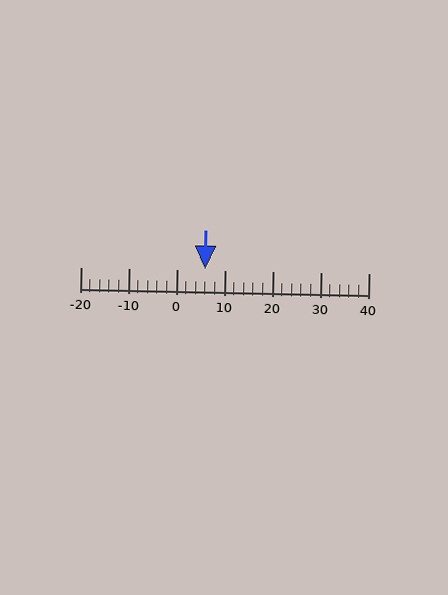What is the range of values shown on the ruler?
The ruler shows values from -20 to 40.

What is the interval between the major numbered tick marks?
The major tick marks are spaced 10 units apart.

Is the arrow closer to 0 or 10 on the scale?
The arrow is closer to 10.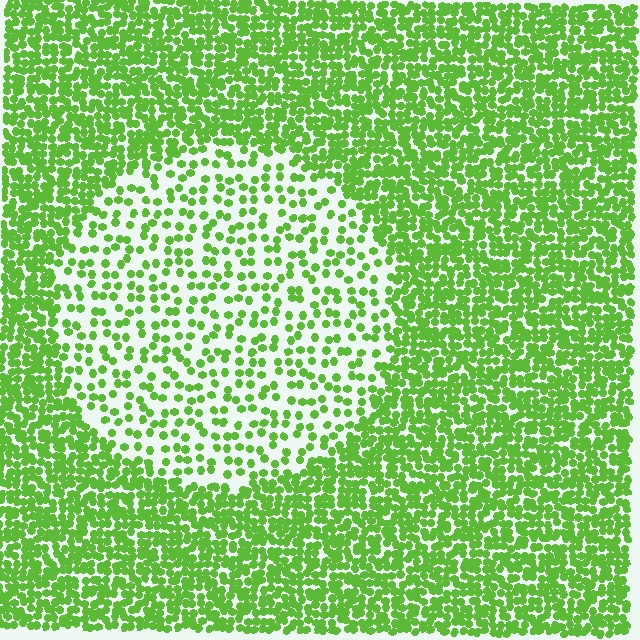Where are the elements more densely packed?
The elements are more densely packed outside the circle boundary.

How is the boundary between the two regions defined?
The boundary is defined by a change in element density (approximately 2.5x ratio). All elements are the same color, size, and shape.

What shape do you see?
I see a circle.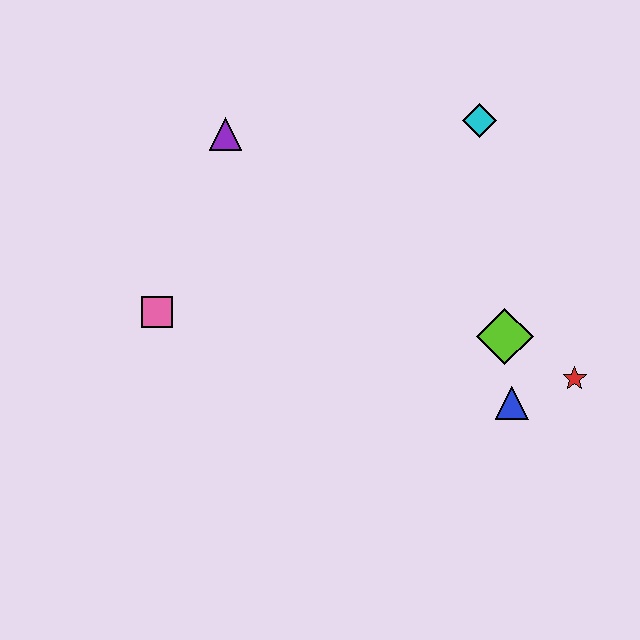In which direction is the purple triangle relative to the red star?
The purple triangle is to the left of the red star.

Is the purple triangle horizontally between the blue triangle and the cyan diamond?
No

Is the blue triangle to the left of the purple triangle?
No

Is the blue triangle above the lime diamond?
No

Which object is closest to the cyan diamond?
The lime diamond is closest to the cyan diamond.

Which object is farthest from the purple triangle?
The red star is farthest from the purple triangle.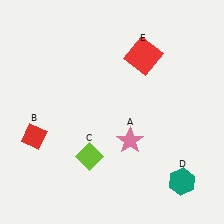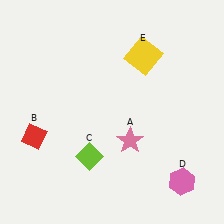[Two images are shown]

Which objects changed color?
D changed from teal to pink. E changed from red to yellow.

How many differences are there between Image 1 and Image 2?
There are 2 differences between the two images.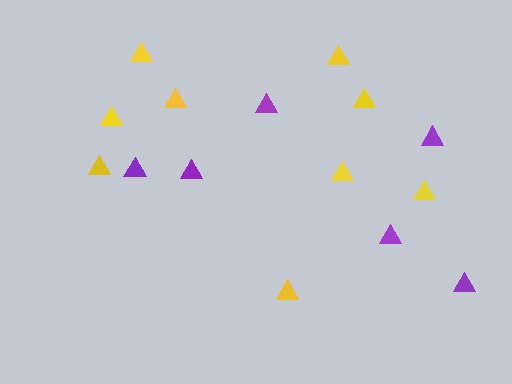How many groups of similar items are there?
There are 2 groups: one group of purple triangles (6) and one group of yellow triangles (9).